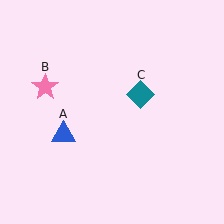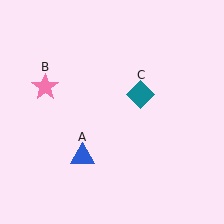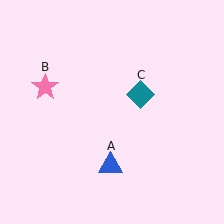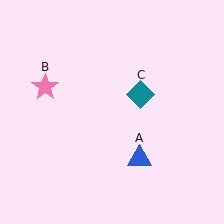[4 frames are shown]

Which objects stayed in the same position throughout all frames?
Pink star (object B) and teal diamond (object C) remained stationary.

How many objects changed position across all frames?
1 object changed position: blue triangle (object A).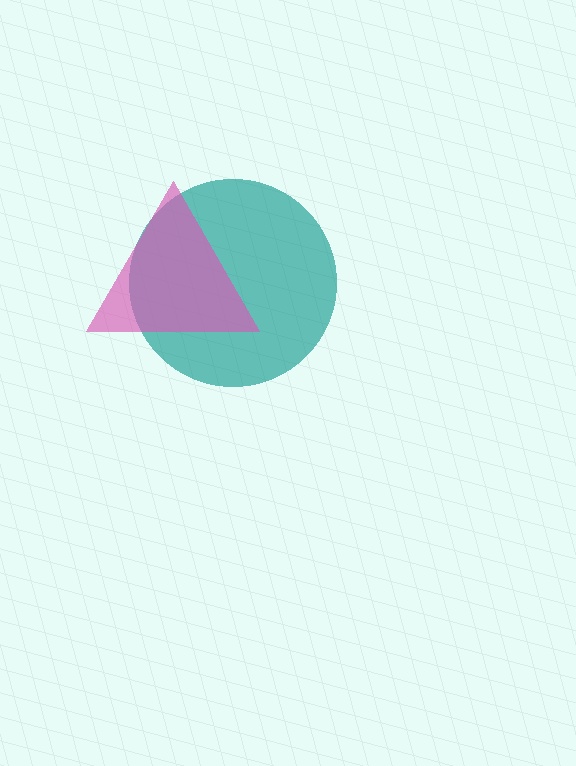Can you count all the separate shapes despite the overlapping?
Yes, there are 2 separate shapes.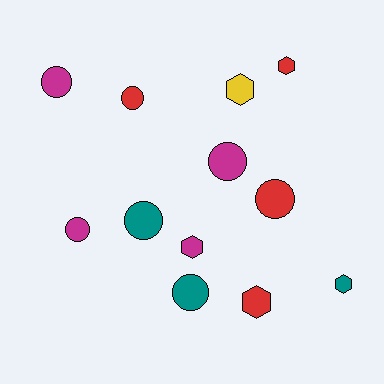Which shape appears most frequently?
Circle, with 7 objects.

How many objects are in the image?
There are 12 objects.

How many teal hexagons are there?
There is 1 teal hexagon.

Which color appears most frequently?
Magenta, with 4 objects.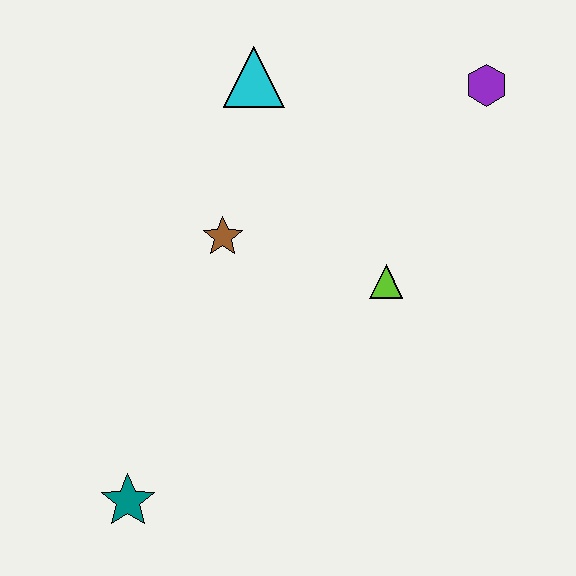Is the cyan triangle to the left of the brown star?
No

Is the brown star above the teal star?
Yes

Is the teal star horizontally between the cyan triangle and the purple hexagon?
No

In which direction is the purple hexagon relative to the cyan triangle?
The purple hexagon is to the right of the cyan triangle.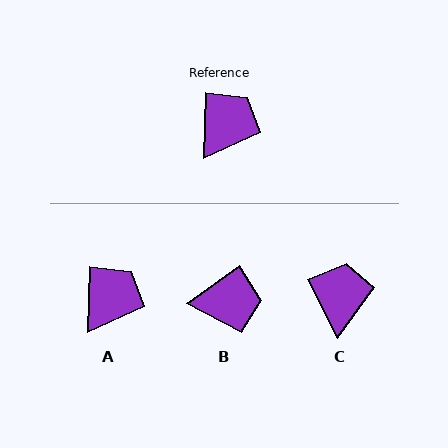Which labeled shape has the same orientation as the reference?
A.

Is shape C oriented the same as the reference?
No, it is off by about 29 degrees.